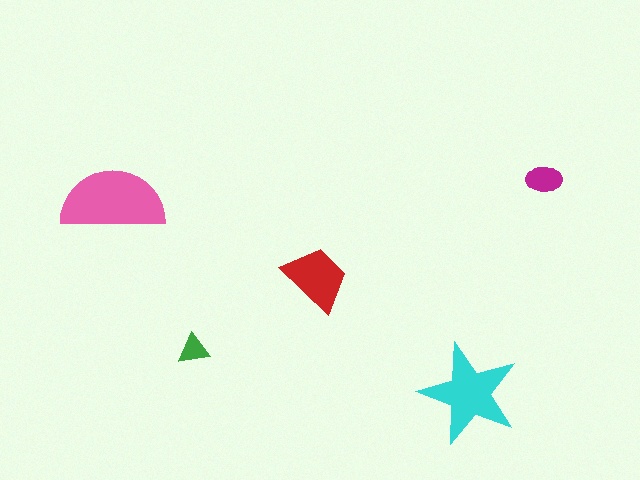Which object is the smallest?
The green triangle.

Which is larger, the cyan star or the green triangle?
The cyan star.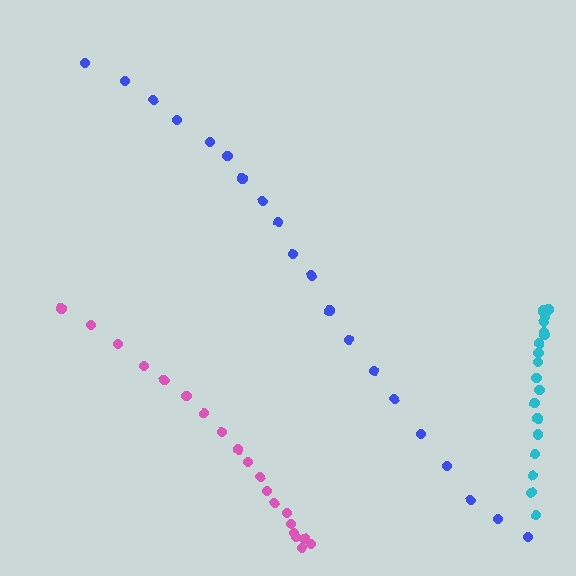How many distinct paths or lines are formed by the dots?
There are 3 distinct paths.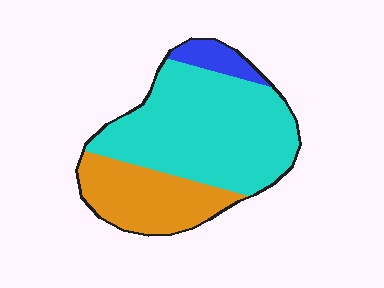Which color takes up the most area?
Cyan, at roughly 65%.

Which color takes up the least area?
Blue, at roughly 10%.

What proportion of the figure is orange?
Orange covers 29% of the figure.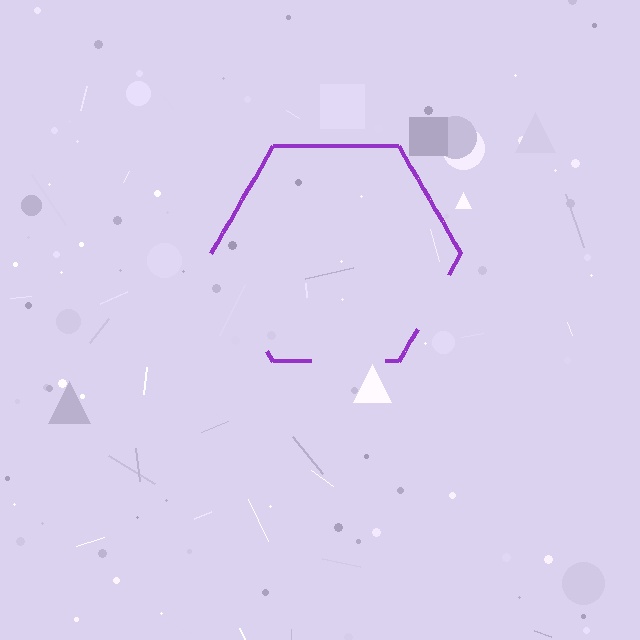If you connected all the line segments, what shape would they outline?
They would outline a hexagon.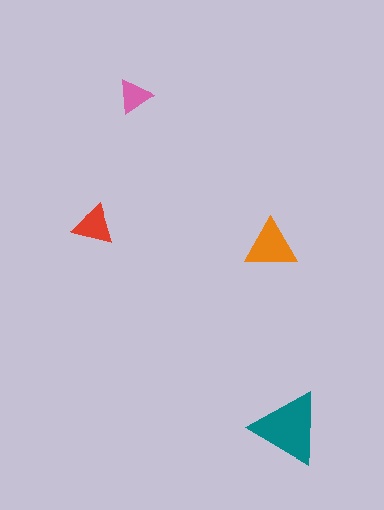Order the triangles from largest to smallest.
the teal one, the orange one, the red one, the pink one.